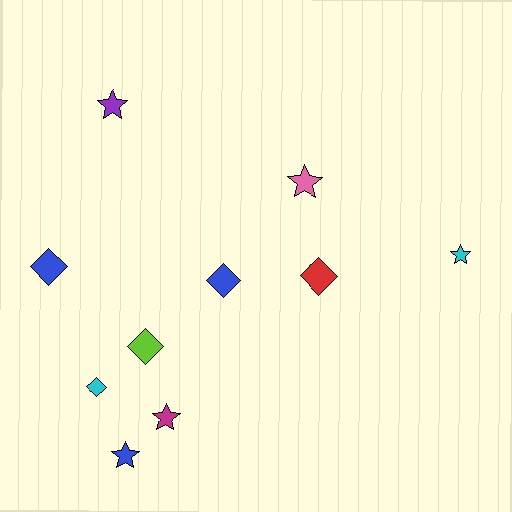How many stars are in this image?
There are 5 stars.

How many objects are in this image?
There are 10 objects.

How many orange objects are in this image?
There are no orange objects.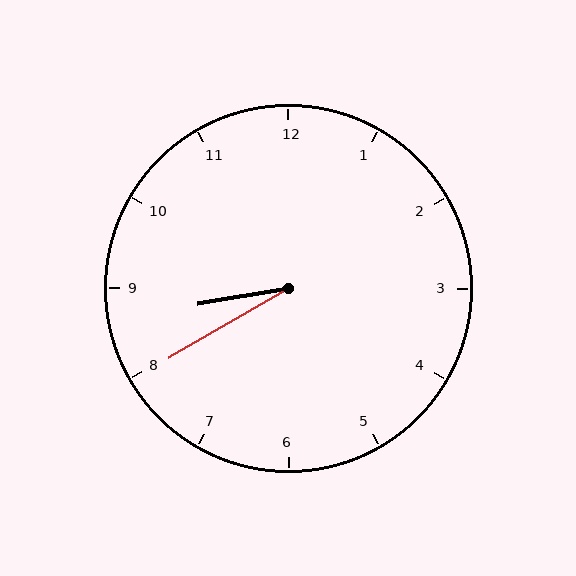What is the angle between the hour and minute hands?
Approximately 20 degrees.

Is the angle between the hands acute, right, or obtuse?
It is acute.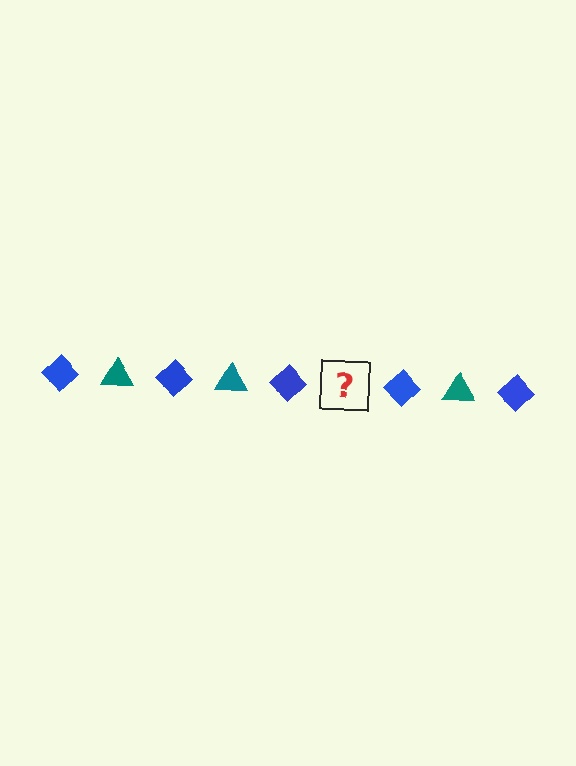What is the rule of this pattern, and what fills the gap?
The rule is that the pattern alternates between blue diamond and teal triangle. The gap should be filled with a teal triangle.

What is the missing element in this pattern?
The missing element is a teal triangle.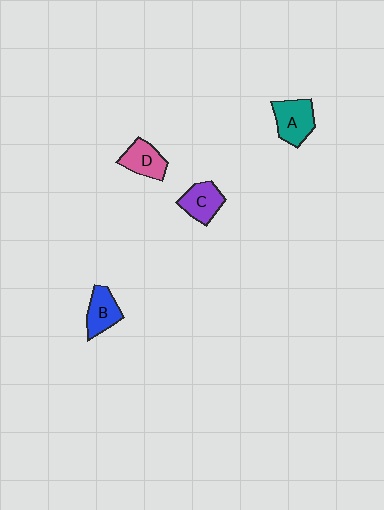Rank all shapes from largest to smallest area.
From largest to smallest: A (teal), C (purple), D (pink), B (blue).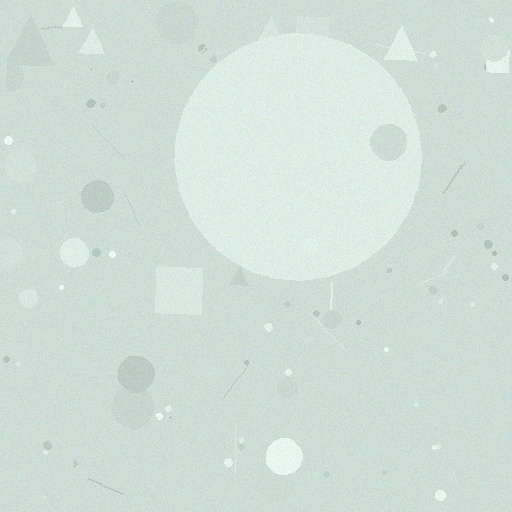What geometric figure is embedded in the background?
A circle is embedded in the background.